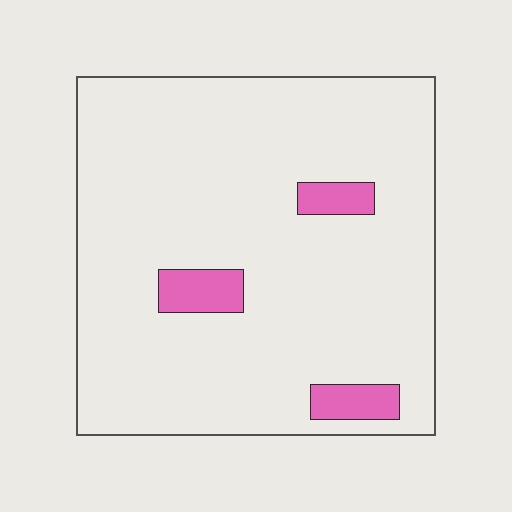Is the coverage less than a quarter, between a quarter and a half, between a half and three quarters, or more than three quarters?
Less than a quarter.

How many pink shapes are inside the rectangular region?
3.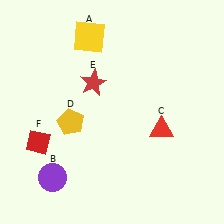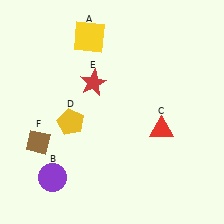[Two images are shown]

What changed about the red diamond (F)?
In Image 1, F is red. In Image 2, it changed to brown.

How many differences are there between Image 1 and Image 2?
There is 1 difference between the two images.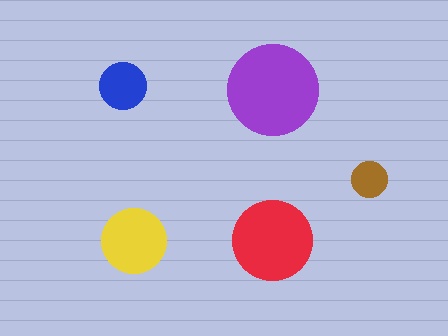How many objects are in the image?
There are 5 objects in the image.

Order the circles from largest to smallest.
the purple one, the red one, the yellow one, the blue one, the brown one.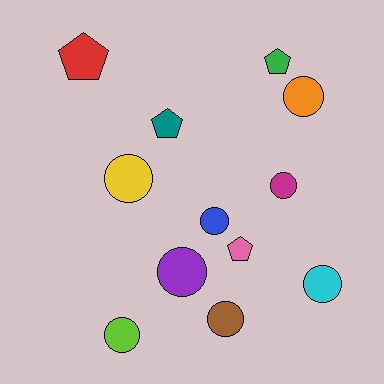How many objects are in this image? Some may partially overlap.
There are 12 objects.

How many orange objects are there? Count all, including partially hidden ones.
There is 1 orange object.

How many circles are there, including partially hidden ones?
There are 8 circles.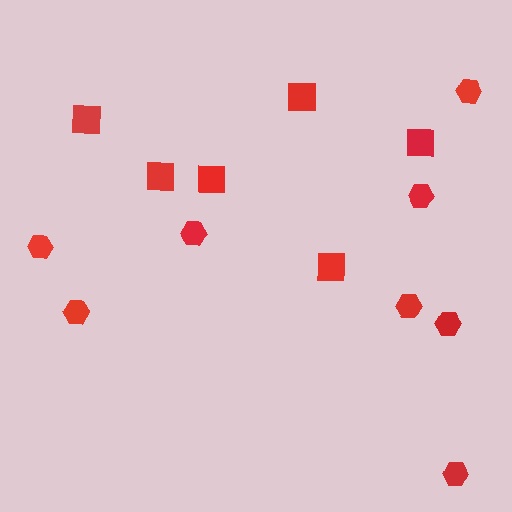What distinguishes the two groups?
There are 2 groups: one group of squares (6) and one group of hexagons (8).